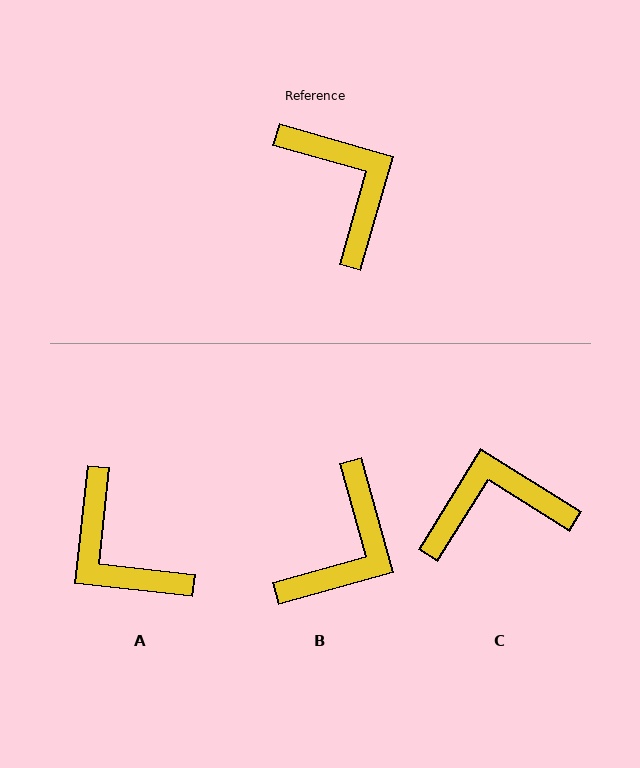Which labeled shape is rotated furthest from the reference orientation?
A, about 170 degrees away.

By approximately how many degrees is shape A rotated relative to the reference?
Approximately 170 degrees clockwise.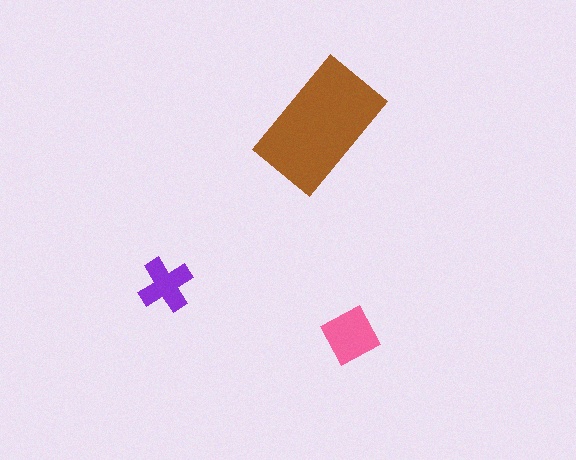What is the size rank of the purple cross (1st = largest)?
3rd.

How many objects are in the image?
There are 3 objects in the image.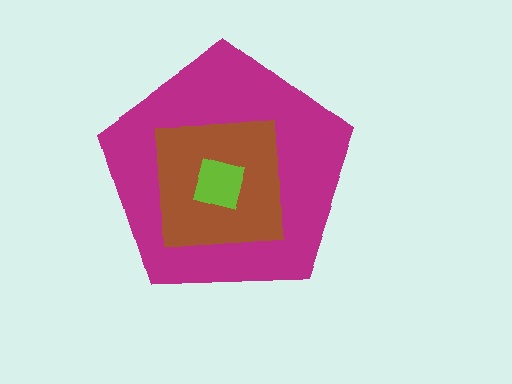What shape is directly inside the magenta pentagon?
The brown square.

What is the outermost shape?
The magenta pentagon.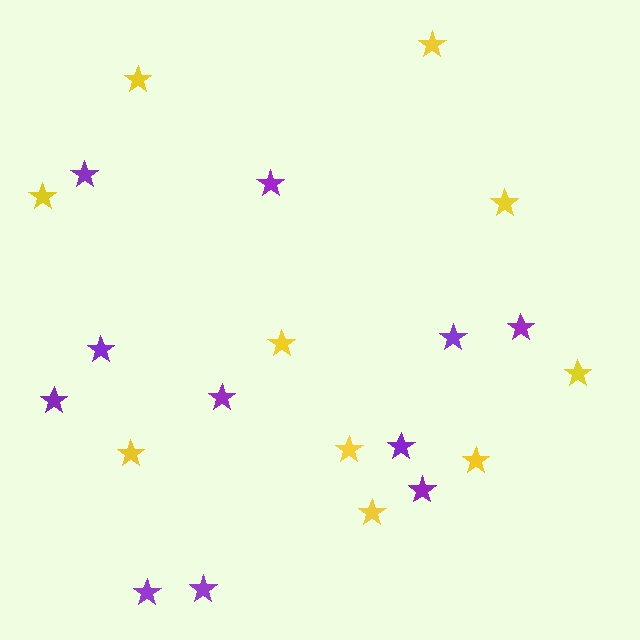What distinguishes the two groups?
There are 2 groups: one group of purple stars (11) and one group of yellow stars (10).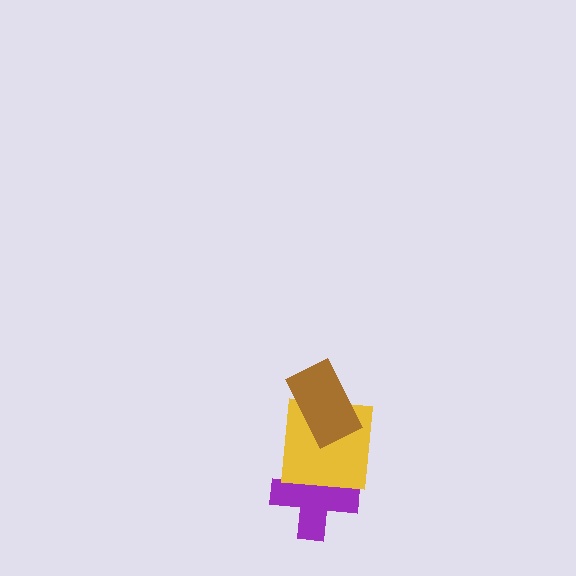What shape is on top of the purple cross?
The yellow square is on top of the purple cross.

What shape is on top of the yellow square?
The brown rectangle is on top of the yellow square.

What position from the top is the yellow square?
The yellow square is 2nd from the top.